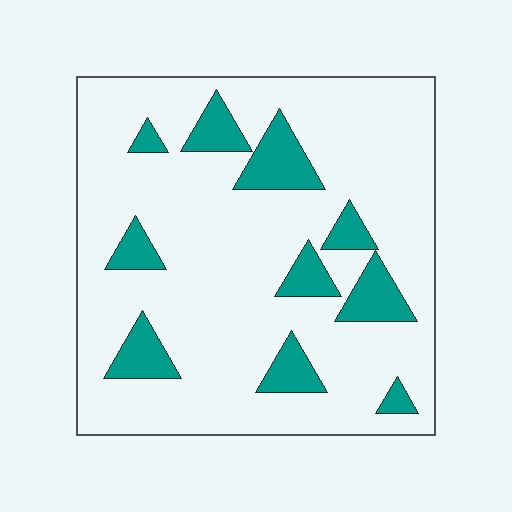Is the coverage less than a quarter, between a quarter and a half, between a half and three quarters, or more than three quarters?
Less than a quarter.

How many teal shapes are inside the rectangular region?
10.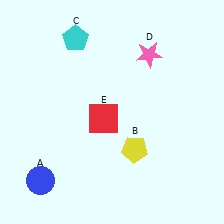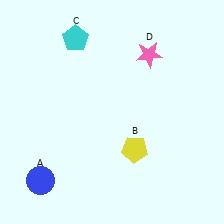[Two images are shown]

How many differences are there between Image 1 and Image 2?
There is 1 difference between the two images.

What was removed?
The red square (E) was removed in Image 2.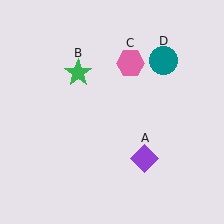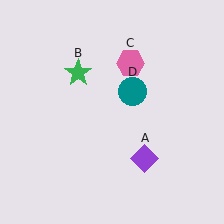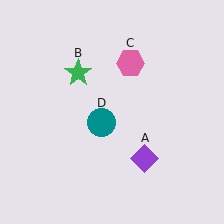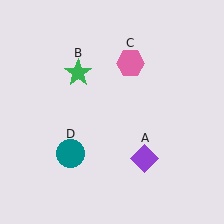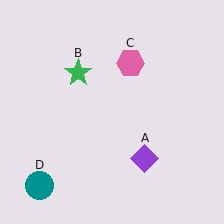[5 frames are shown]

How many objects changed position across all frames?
1 object changed position: teal circle (object D).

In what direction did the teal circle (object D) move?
The teal circle (object D) moved down and to the left.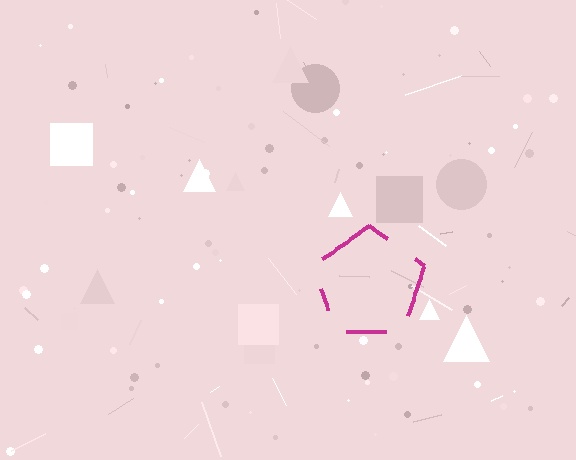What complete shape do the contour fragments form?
The contour fragments form a pentagon.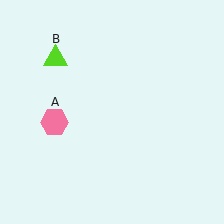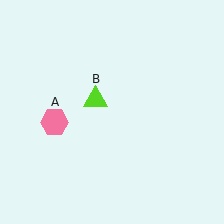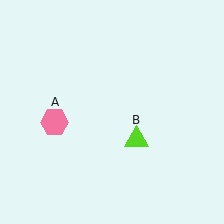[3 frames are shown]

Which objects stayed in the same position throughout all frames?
Pink hexagon (object A) remained stationary.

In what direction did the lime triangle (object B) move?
The lime triangle (object B) moved down and to the right.